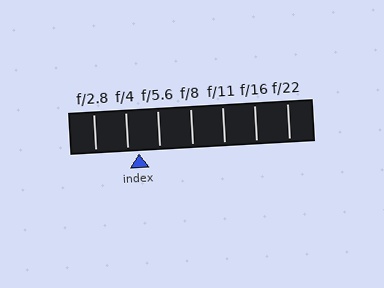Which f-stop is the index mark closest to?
The index mark is closest to f/4.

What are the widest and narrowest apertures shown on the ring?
The widest aperture shown is f/2.8 and the narrowest is f/22.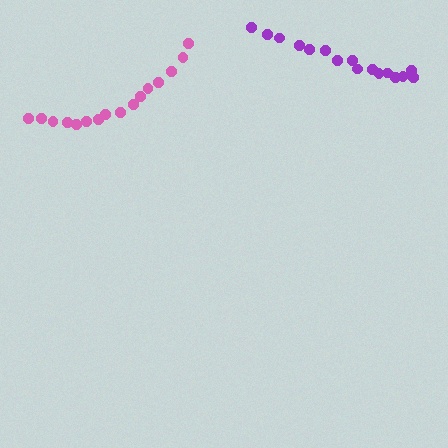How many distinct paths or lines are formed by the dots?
There are 2 distinct paths.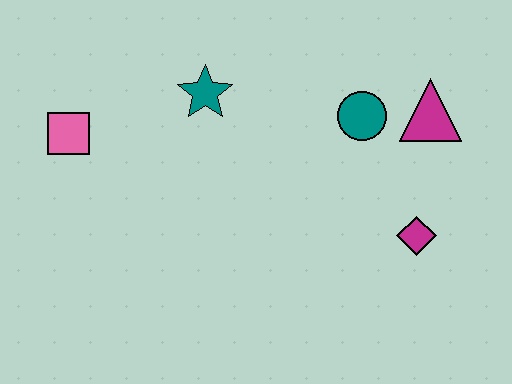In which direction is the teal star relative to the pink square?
The teal star is to the right of the pink square.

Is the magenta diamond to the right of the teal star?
Yes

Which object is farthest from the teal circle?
The pink square is farthest from the teal circle.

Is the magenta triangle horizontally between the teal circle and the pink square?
No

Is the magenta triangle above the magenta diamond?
Yes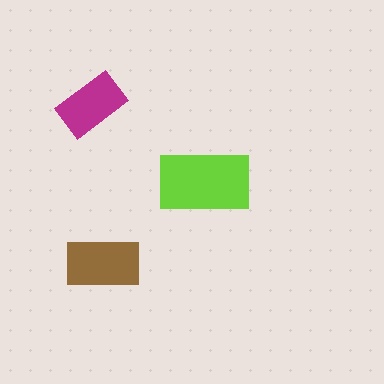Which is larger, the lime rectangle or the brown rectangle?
The lime one.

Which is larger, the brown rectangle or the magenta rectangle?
The brown one.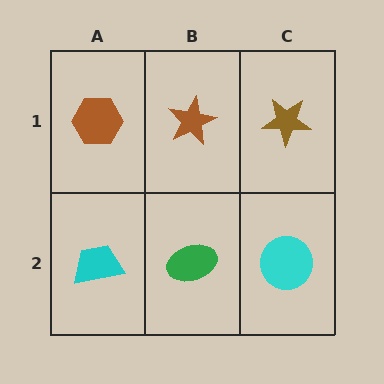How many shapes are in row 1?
3 shapes.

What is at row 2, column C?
A cyan circle.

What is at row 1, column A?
A brown hexagon.